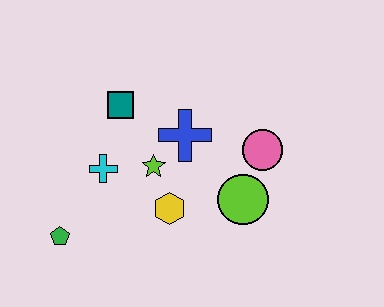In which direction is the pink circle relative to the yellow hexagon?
The pink circle is to the right of the yellow hexagon.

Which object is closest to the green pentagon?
The cyan cross is closest to the green pentagon.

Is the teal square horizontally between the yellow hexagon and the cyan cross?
Yes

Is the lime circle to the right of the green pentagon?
Yes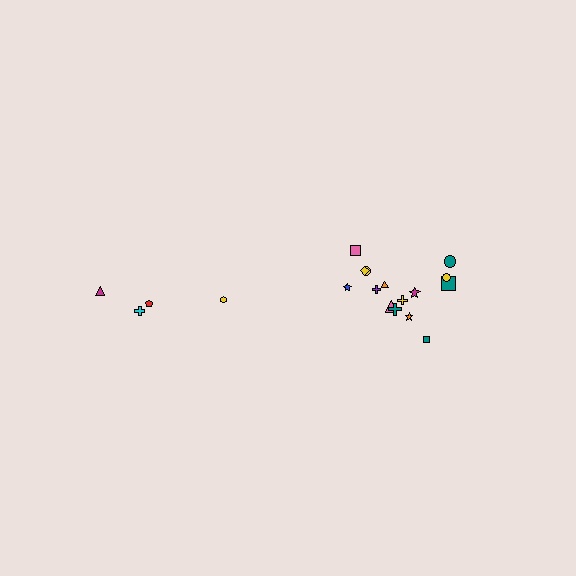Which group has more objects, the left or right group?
The right group.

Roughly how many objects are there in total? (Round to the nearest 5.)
Roughly 20 objects in total.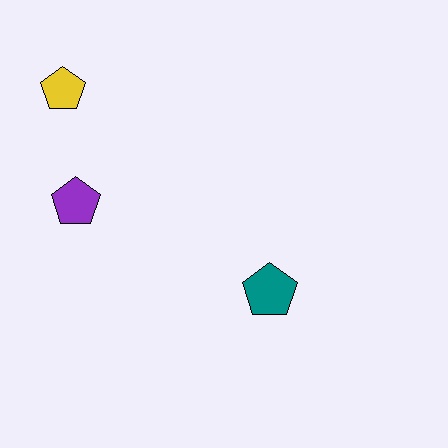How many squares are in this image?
There are no squares.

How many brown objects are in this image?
There are no brown objects.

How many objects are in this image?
There are 3 objects.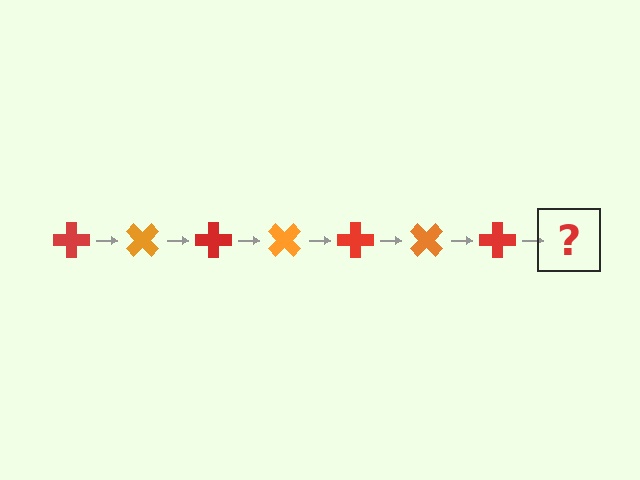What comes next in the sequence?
The next element should be an orange cross, rotated 315 degrees from the start.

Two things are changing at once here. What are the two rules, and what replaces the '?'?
The two rules are that it rotates 45 degrees each step and the color cycles through red and orange. The '?' should be an orange cross, rotated 315 degrees from the start.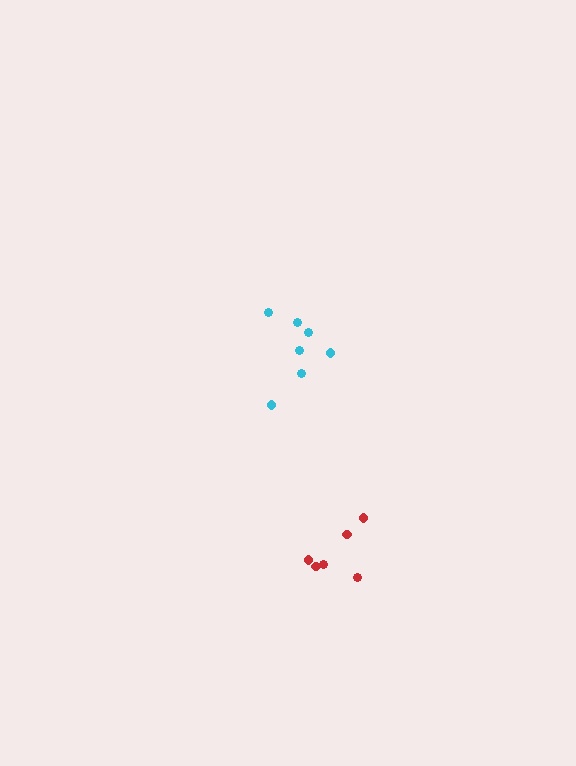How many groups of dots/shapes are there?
There are 2 groups.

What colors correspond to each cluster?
The clusters are colored: red, cyan.